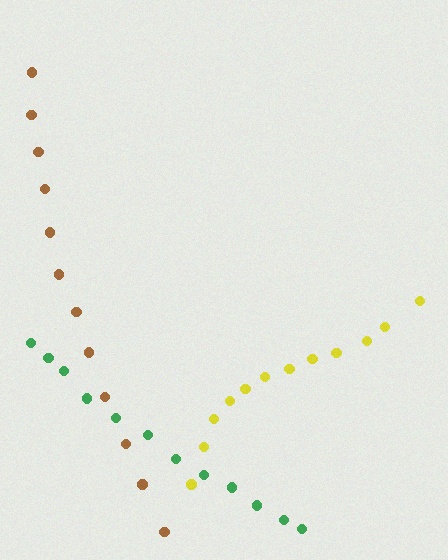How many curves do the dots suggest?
There are 3 distinct paths.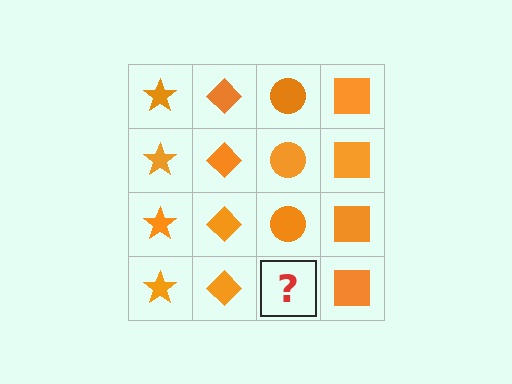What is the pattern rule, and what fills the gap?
The rule is that each column has a consistent shape. The gap should be filled with an orange circle.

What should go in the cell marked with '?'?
The missing cell should contain an orange circle.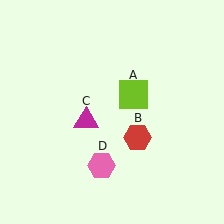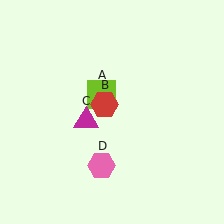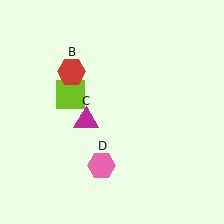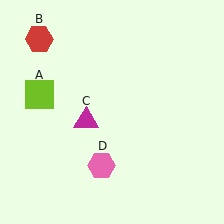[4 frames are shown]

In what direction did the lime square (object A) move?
The lime square (object A) moved left.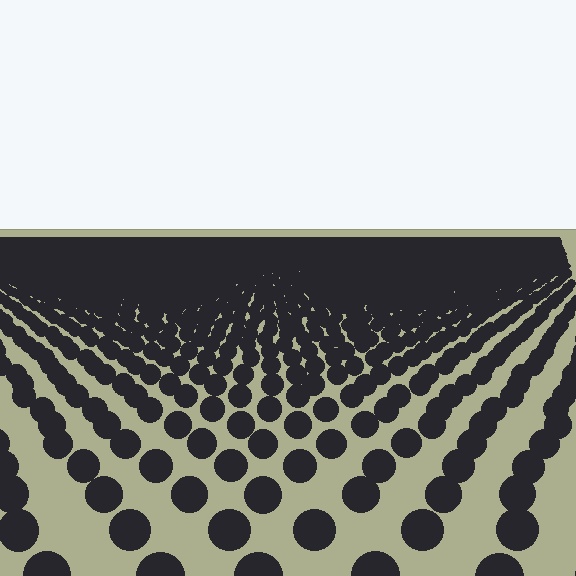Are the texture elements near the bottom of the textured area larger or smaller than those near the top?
Larger. Near the bottom, elements are closer to the viewer and appear at a bigger on-screen size.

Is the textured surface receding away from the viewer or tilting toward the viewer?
The surface is receding away from the viewer. Texture elements get smaller and denser toward the top.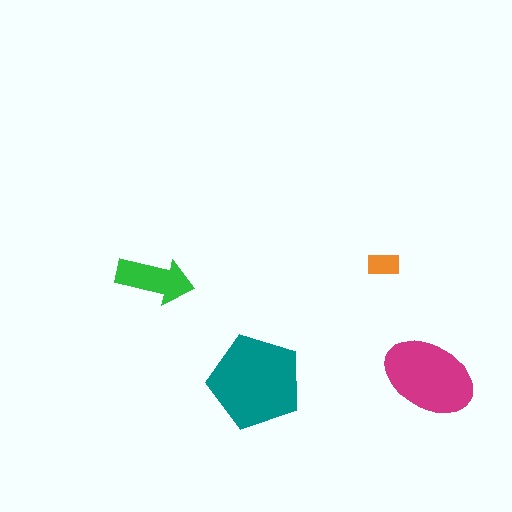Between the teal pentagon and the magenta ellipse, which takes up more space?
The teal pentagon.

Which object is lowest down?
The teal pentagon is bottommost.